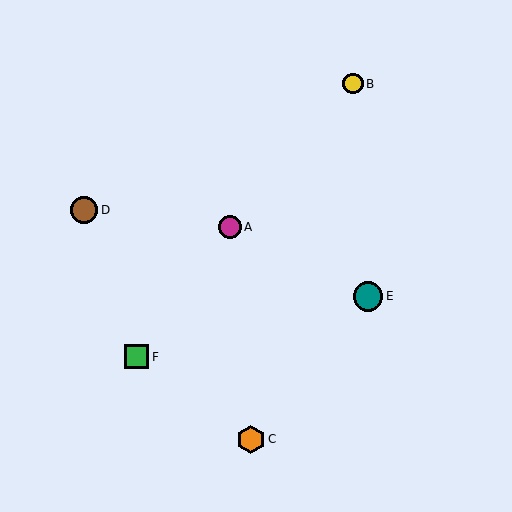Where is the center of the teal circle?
The center of the teal circle is at (368, 296).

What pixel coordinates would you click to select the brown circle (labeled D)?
Click at (84, 210) to select the brown circle D.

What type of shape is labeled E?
Shape E is a teal circle.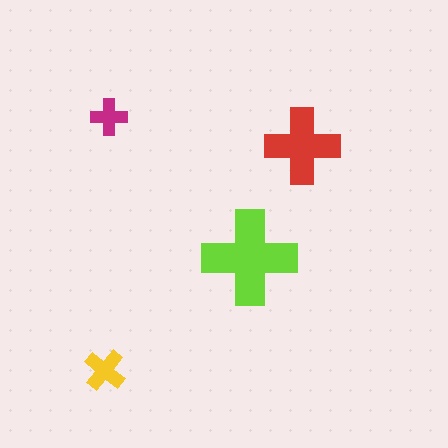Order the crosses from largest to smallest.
the lime one, the red one, the yellow one, the magenta one.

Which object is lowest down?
The yellow cross is bottommost.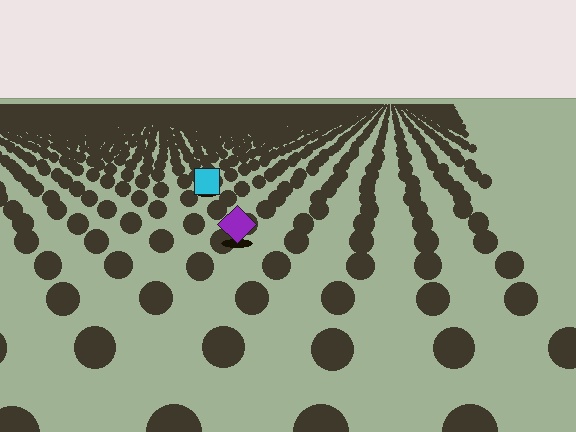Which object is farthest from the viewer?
The cyan square is farthest from the viewer. It appears smaller and the ground texture around it is denser.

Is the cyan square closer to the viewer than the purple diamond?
No. The purple diamond is closer — you can tell from the texture gradient: the ground texture is coarser near it.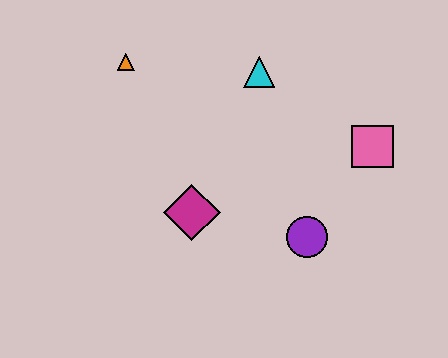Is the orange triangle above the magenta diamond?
Yes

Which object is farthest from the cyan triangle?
The purple circle is farthest from the cyan triangle.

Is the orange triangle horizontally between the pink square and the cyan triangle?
No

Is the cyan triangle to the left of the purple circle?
Yes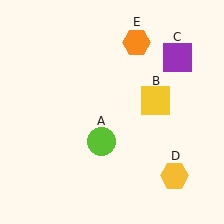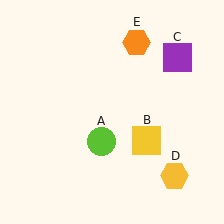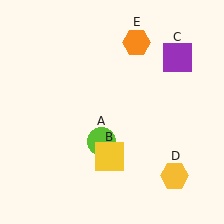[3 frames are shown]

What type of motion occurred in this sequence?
The yellow square (object B) rotated clockwise around the center of the scene.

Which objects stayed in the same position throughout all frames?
Lime circle (object A) and purple square (object C) and yellow hexagon (object D) and orange hexagon (object E) remained stationary.